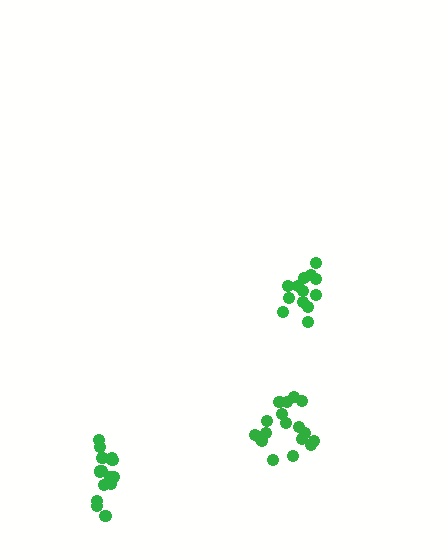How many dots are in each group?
Group 1: 18 dots, Group 2: 13 dots, Group 3: 14 dots (45 total).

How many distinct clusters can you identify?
There are 3 distinct clusters.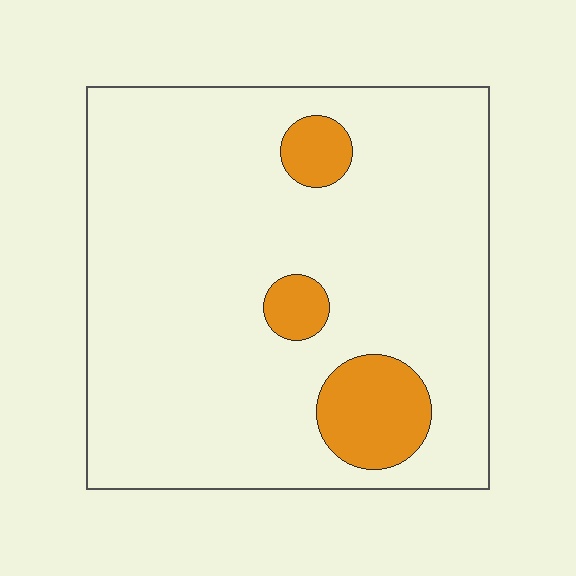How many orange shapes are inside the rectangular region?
3.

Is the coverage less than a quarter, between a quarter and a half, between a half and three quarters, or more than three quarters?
Less than a quarter.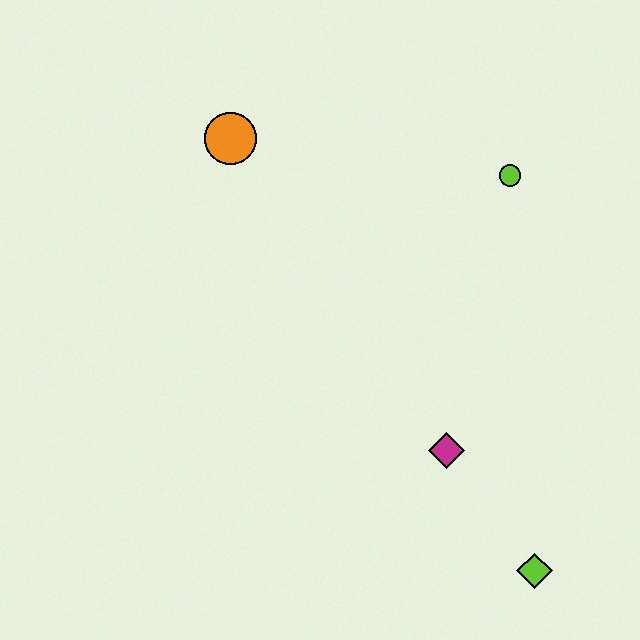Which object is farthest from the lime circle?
The lime diamond is farthest from the lime circle.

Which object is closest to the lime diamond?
The magenta diamond is closest to the lime diamond.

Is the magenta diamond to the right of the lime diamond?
No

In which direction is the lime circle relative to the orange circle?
The lime circle is to the right of the orange circle.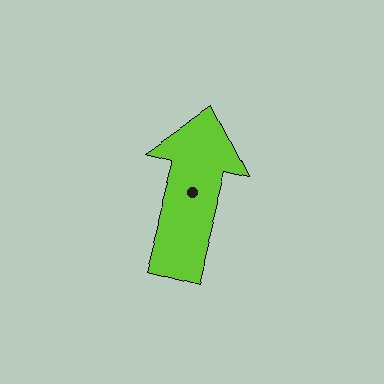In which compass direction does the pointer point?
North.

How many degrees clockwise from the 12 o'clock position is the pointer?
Approximately 15 degrees.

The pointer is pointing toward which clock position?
Roughly 12 o'clock.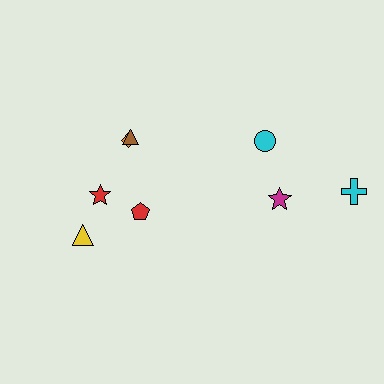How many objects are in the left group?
There are 5 objects.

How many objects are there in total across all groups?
There are 8 objects.